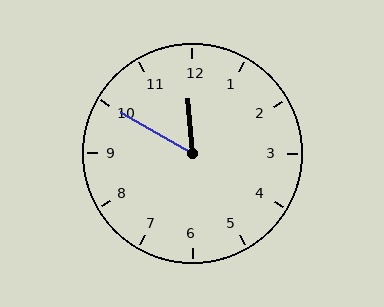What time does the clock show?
11:50.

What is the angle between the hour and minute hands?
Approximately 55 degrees.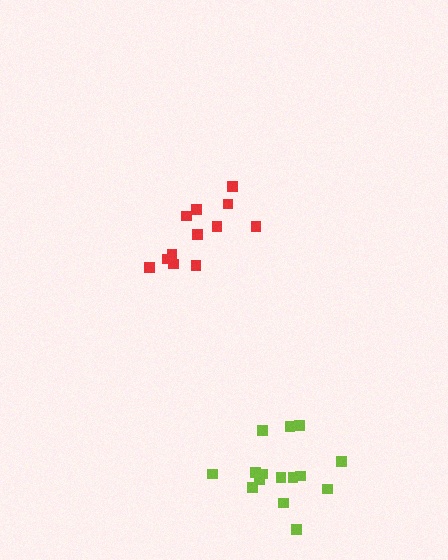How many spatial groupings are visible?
There are 2 spatial groupings.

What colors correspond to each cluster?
The clusters are colored: lime, red.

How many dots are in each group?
Group 1: 15 dots, Group 2: 12 dots (27 total).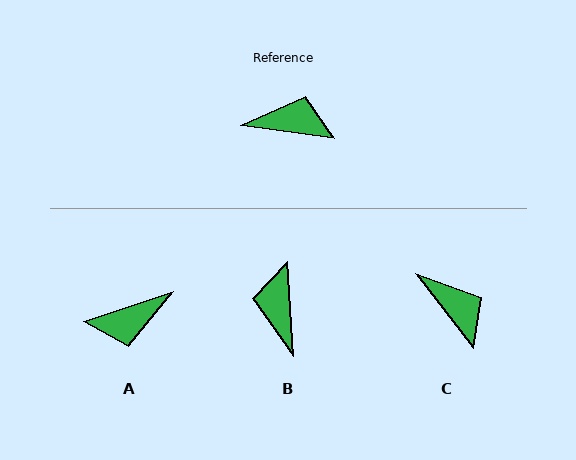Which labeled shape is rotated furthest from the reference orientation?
A, about 154 degrees away.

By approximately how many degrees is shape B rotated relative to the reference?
Approximately 101 degrees counter-clockwise.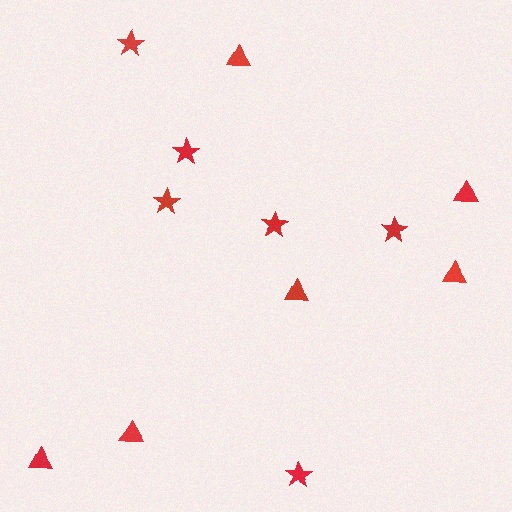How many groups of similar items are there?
There are 2 groups: one group of stars (6) and one group of triangles (6).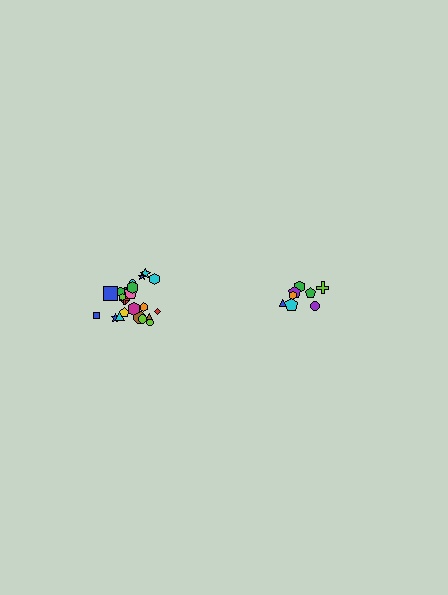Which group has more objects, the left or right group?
The left group.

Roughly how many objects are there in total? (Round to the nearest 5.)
Roughly 35 objects in total.